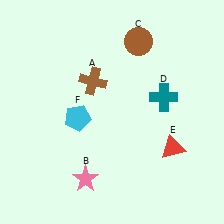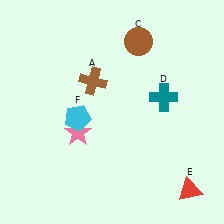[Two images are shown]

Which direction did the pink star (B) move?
The pink star (B) moved up.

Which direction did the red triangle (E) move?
The red triangle (E) moved down.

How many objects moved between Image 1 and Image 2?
2 objects moved between the two images.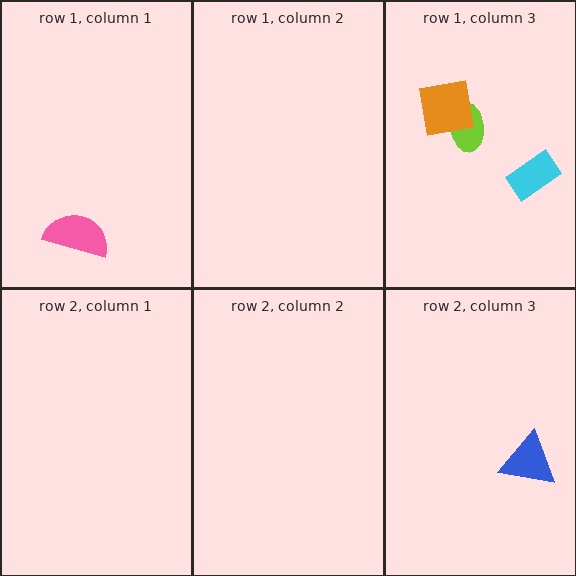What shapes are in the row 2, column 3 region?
The blue triangle.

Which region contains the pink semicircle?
The row 1, column 1 region.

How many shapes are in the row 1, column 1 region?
1.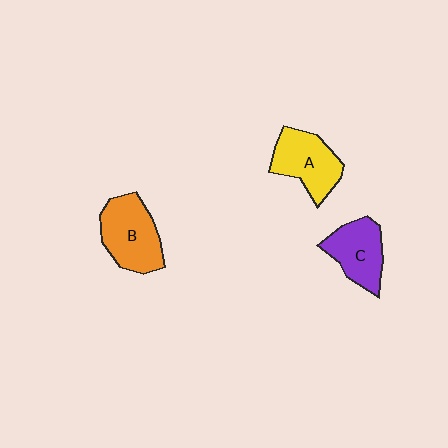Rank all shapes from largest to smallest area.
From largest to smallest: B (orange), A (yellow), C (purple).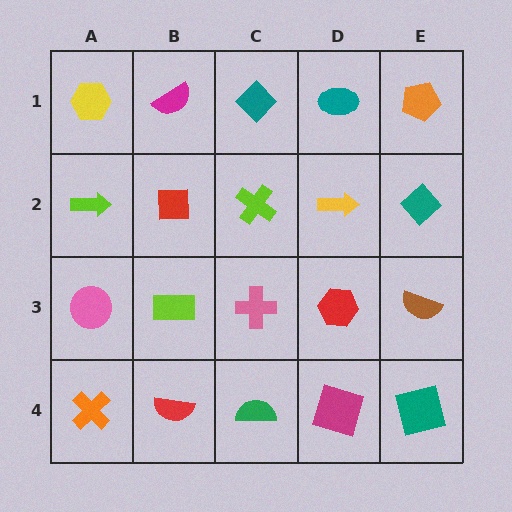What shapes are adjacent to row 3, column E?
A teal diamond (row 2, column E), a teal square (row 4, column E), a red hexagon (row 3, column D).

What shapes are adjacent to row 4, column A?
A pink circle (row 3, column A), a red semicircle (row 4, column B).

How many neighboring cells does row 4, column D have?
3.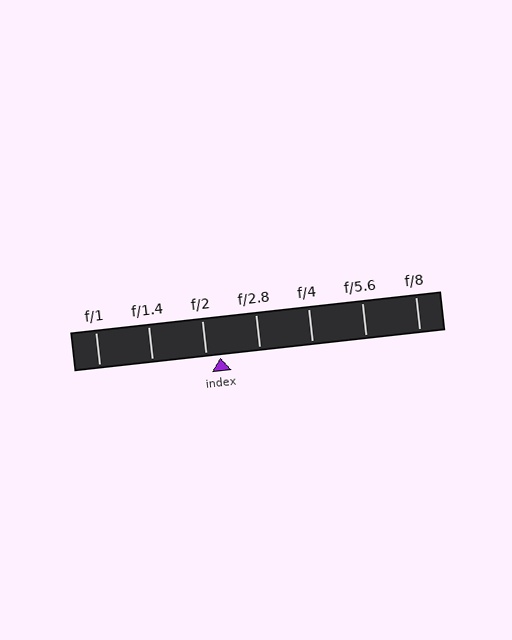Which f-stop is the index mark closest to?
The index mark is closest to f/2.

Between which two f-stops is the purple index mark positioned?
The index mark is between f/2 and f/2.8.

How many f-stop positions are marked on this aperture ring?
There are 7 f-stop positions marked.